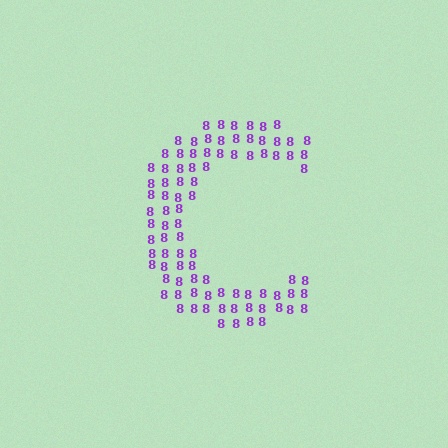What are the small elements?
The small elements are digit 8's.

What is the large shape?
The large shape is the letter C.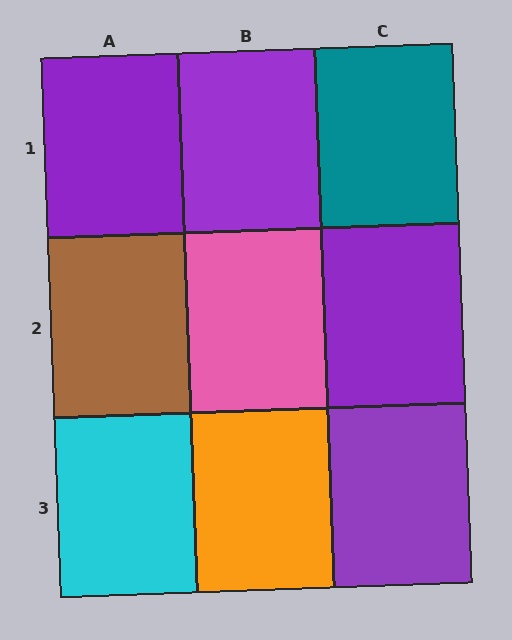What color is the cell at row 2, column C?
Purple.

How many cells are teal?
1 cell is teal.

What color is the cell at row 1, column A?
Purple.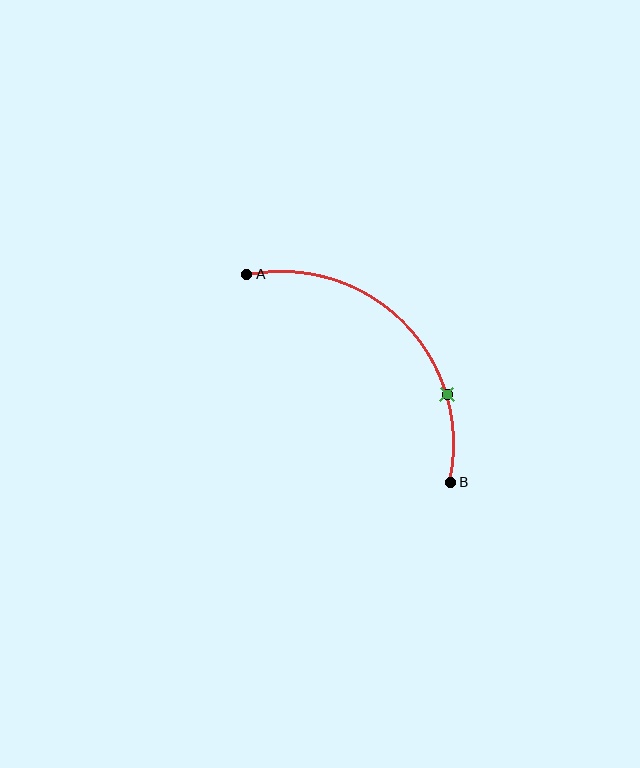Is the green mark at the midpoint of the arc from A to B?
No. The green mark lies on the arc but is closer to endpoint B. The arc midpoint would be at the point on the curve equidistant along the arc from both A and B.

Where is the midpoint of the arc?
The arc midpoint is the point on the curve farthest from the straight line joining A and B. It sits above and to the right of that line.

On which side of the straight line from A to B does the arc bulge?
The arc bulges above and to the right of the straight line connecting A and B.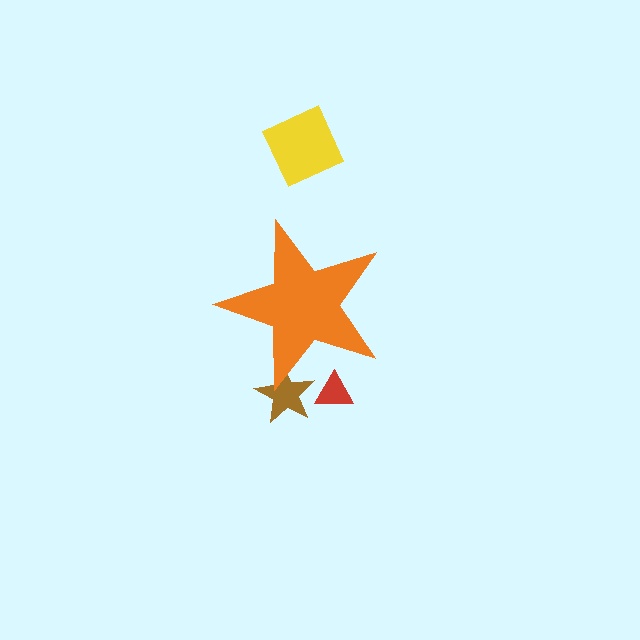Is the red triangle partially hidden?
Yes, the red triangle is partially hidden behind the orange star.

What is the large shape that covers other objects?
An orange star.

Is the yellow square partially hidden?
No, the yellow square is fully visible.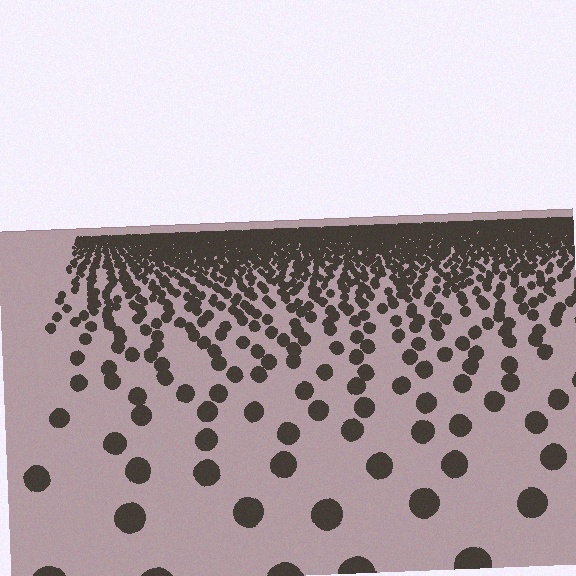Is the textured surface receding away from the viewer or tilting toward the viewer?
The surface is receding away from the viewer. Texture elements get smaller and denser toward the top.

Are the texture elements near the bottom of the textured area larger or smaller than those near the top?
Larger. Near the bottom, elements are closer to the viewer and appear at a bigger on-screen size.